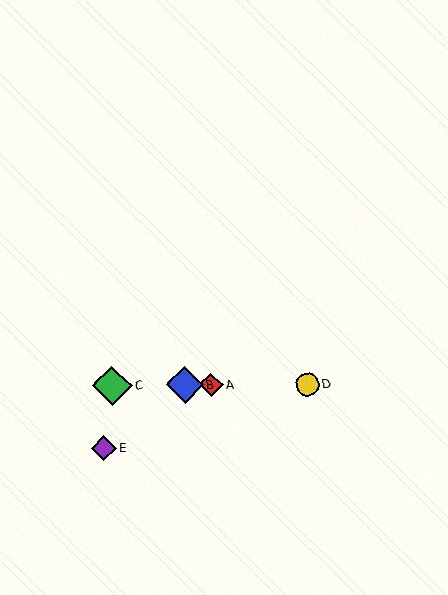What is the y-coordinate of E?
Object E is at y≈448.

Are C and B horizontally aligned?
Yes, both are at y≈386.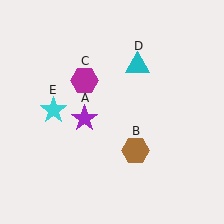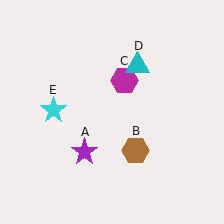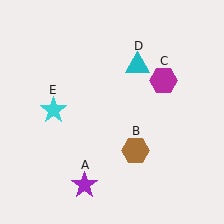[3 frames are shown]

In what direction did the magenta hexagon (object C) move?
The magenta hexagon (object C) moved right.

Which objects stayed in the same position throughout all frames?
Brown hexagon (object B) and cyan triangle (object D) and cyan star (object E) remained stationary.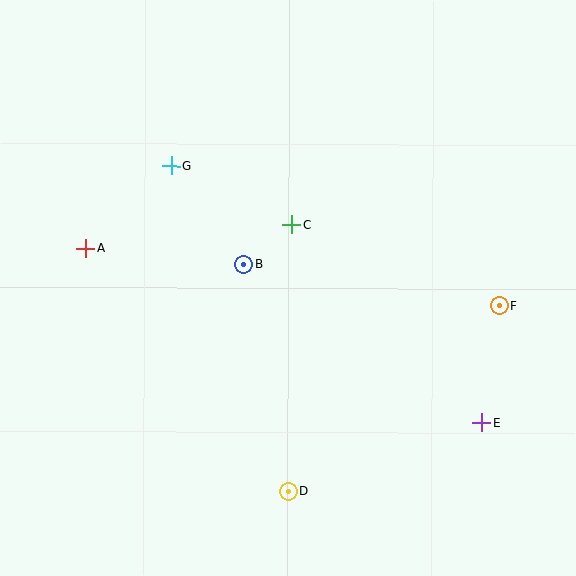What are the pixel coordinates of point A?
Point A is at (86, 249).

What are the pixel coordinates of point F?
Point F is at (499, 306).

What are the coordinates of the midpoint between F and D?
The midpoint between F and D is at (394, 398).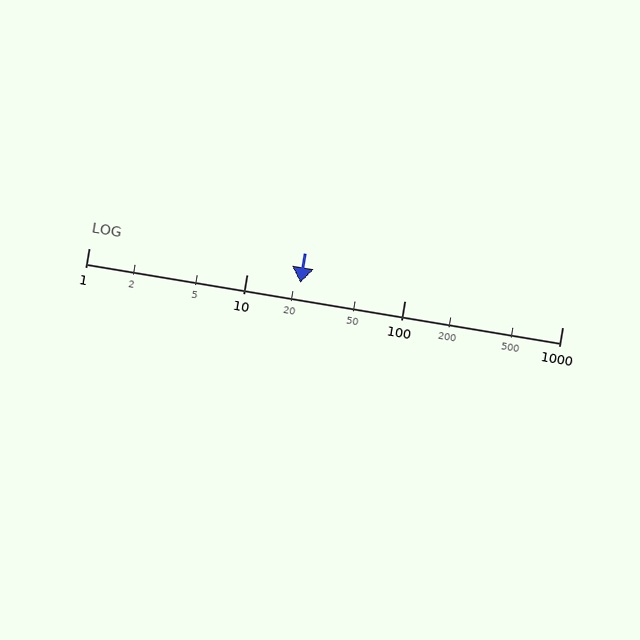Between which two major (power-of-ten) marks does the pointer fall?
The pointer is between 10 and 100.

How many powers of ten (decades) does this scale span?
The scale spans 3 decades, from 1 to 1000.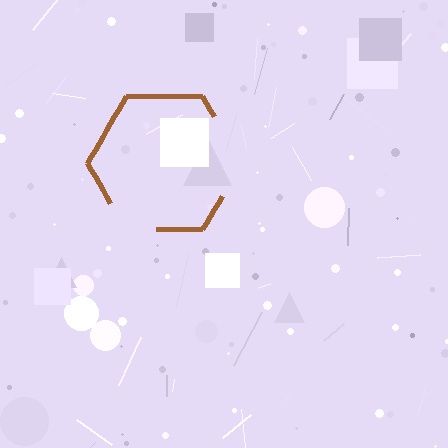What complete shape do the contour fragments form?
The contour fragments form a hexagon.